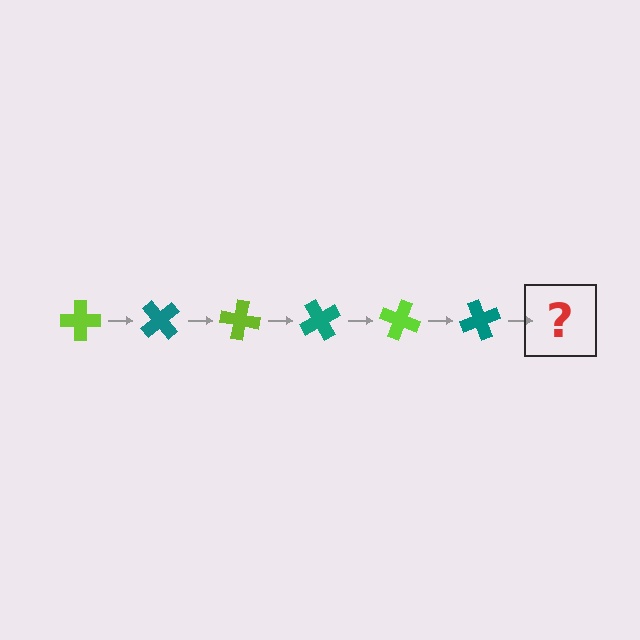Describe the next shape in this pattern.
It should be a lime cross, rotated 300 degrees from the start.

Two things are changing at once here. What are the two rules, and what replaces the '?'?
The two rules are that it rotates 50 degrees each step and the color cycles through lime and teal. The '?' should be a lime cross, rotated 300 degrees from the start.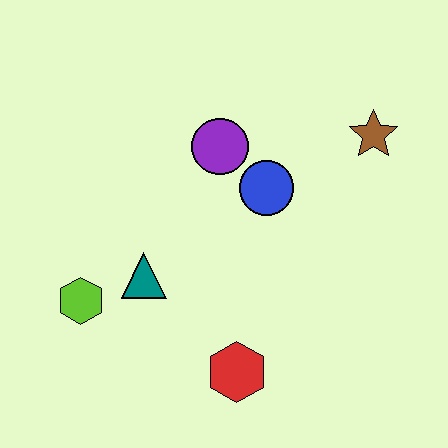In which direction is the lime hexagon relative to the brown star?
The lime hexagon is to the left of the brown star.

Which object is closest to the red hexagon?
The teal triangle is closest to the red hexagon.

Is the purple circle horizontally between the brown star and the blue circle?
No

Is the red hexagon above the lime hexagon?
No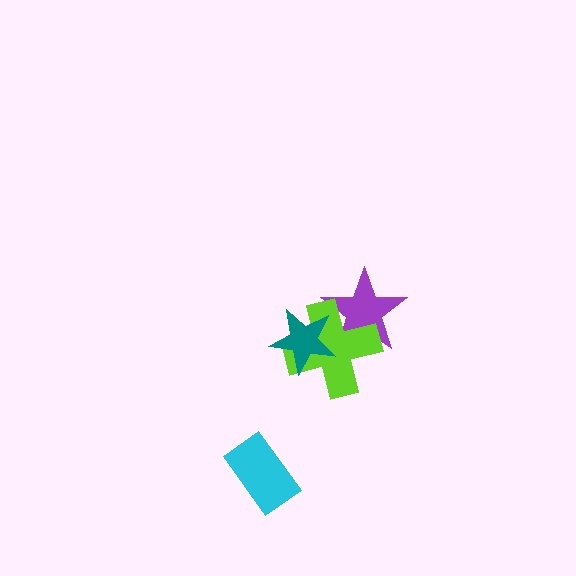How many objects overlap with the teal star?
2 objects overlap with the teal star.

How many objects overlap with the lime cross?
2 objects overlap with the lime cross.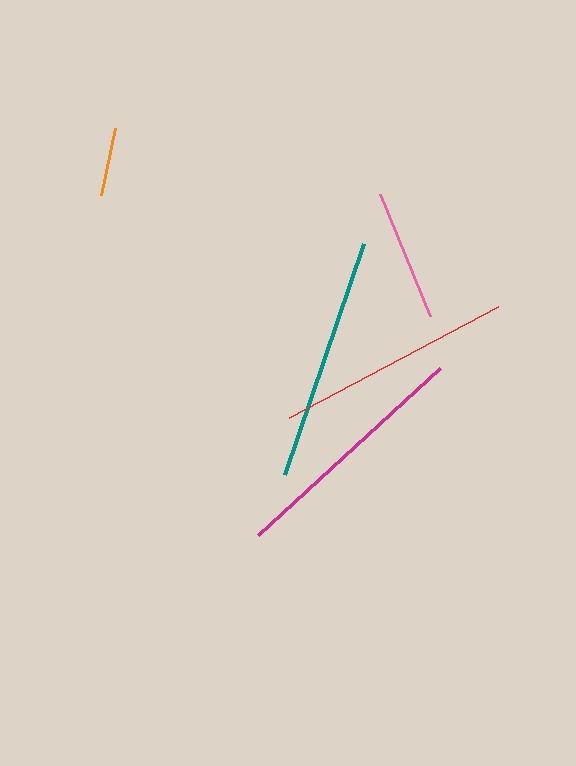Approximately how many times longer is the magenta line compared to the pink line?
The magenta line is approximately 1.9 times the length of the pink line.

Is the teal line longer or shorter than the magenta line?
The magenta line is longer than the teal line.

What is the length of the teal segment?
The teal segment is approximately 245 pixels long.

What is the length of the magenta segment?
The magenta segment is approximately 246 pixels long.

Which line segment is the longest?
The magenta line is the longest at approximately 246 pixels.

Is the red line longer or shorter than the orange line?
The red line is longer than the orange line.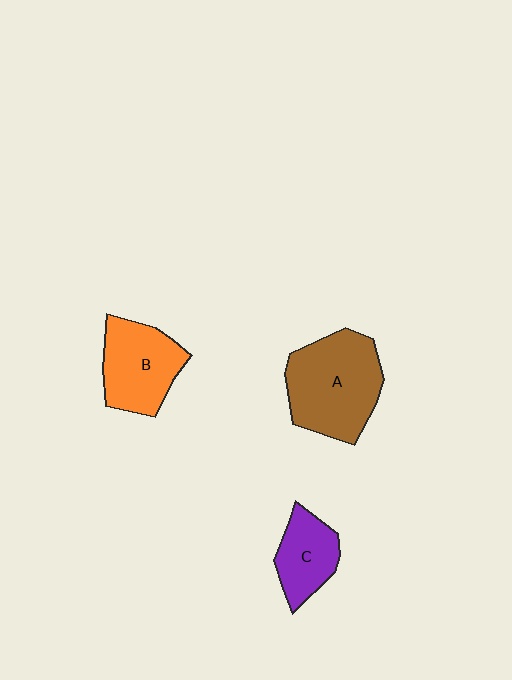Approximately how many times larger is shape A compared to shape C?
Approximately 1.9 times.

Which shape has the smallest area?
Shape C (purple).